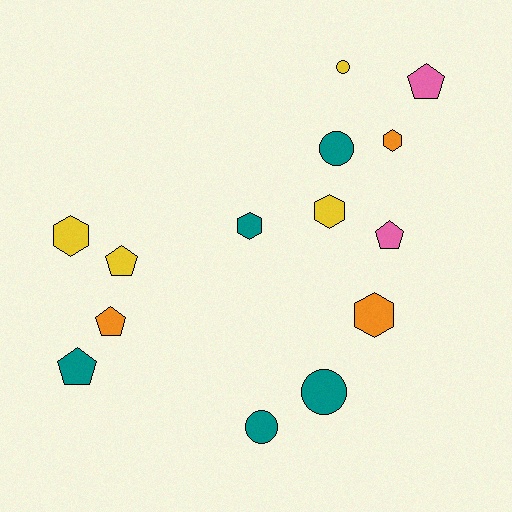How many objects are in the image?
There are 14 objects.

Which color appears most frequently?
Teal, with 5 objects.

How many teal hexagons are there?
There is 1 teal hexagon.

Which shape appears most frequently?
Hexagon, with 5 objects.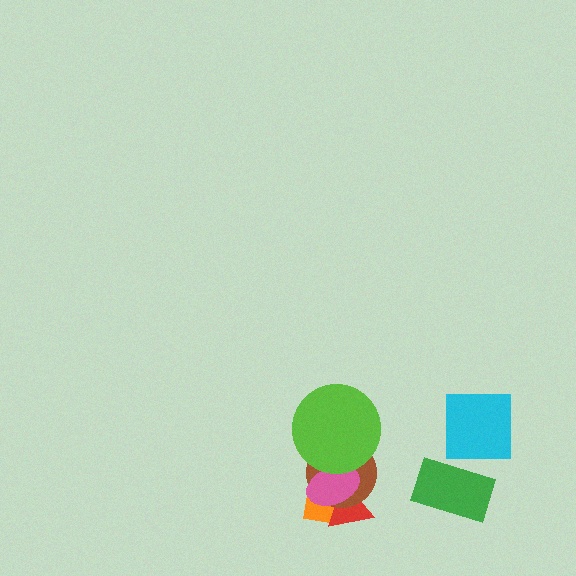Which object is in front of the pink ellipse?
The lime circle is in front of the pink ellipse.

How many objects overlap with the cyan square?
0 objects overlap with the cyan square.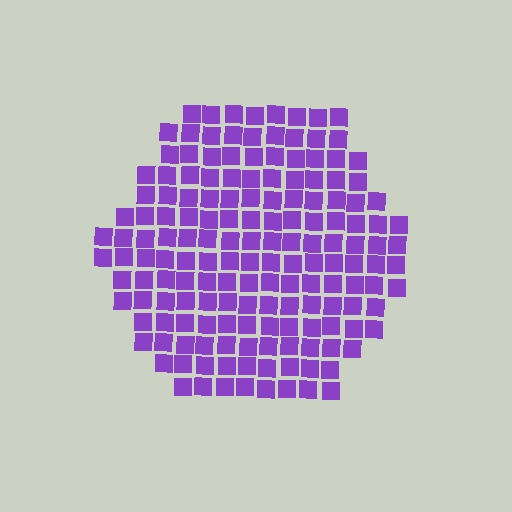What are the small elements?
The small elements are squares.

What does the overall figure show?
The overall figure shows a hexagon.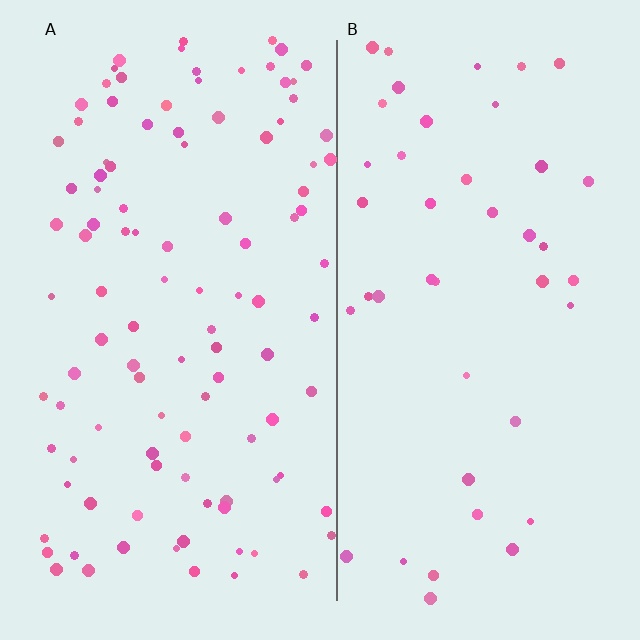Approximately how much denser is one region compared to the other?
Approximately 2.5× — region A over region B.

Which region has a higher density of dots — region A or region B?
A (the left).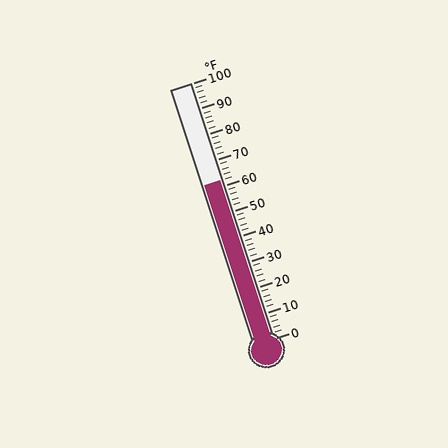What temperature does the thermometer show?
The thermometer shows approximately 62°F.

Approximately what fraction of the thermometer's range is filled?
The thermometer is filled to approximately 60% of its range.